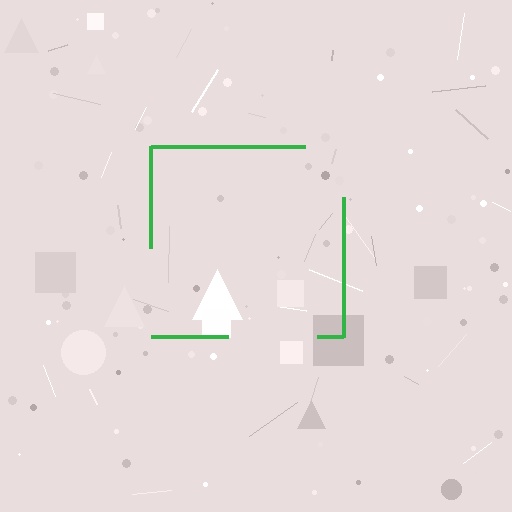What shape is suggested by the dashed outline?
The dashed outline suggests a square.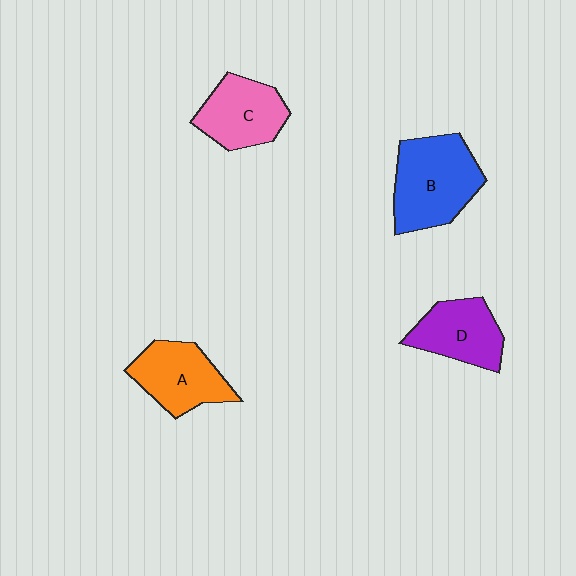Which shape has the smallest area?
Shape D (purple).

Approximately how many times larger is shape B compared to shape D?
Approximately 1.4 times.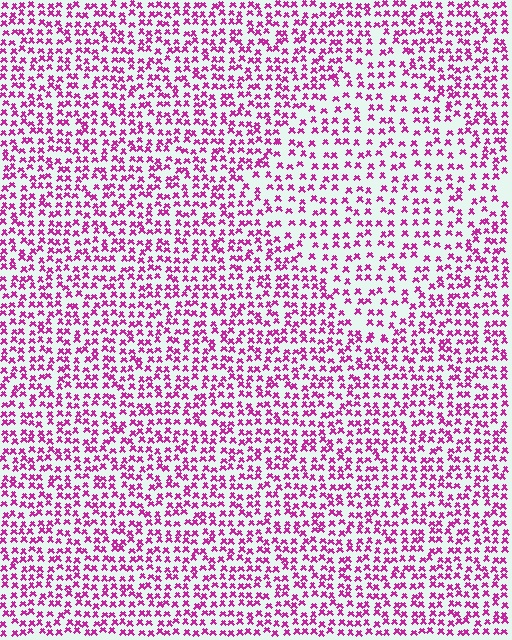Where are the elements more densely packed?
The elements are more densely packed outside the diamond boundary.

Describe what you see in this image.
The image contains small magenta elements arranged at two different densities. A diamond-shaped region is visible where the elements are less densely packed than the surrounding area.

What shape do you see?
I see a diamond.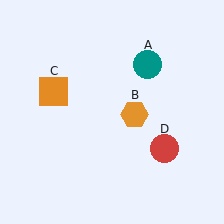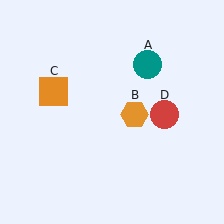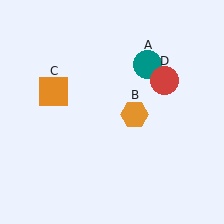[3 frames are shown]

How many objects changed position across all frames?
1 object changed position: red circle (object D).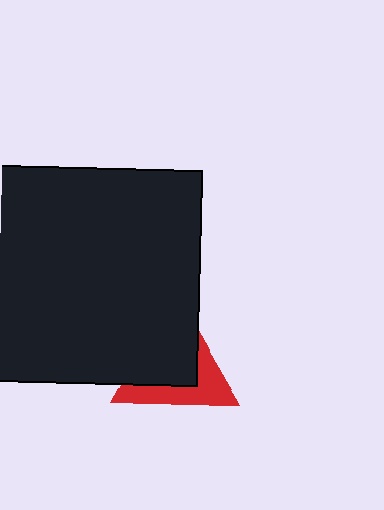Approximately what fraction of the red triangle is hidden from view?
Roughly 59% of the red triangle is hidden behind the black square.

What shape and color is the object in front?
The object in front is a black square.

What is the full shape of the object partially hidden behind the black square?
The partially hidden object is a red triangle.